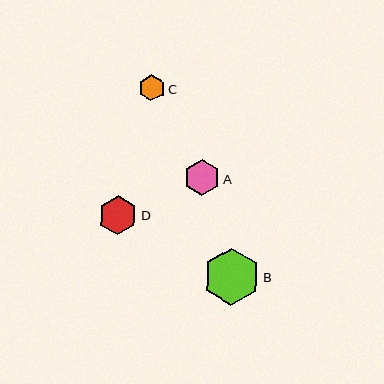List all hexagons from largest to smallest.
From largest to smallest: B, D, A, C.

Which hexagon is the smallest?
Hexagon C is the smallest with a size of approximately 26 pixels.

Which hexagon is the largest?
Hexagon B is the largest with a size of approximately 57 pixels.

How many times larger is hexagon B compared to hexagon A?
Hexagon B is approximately 1.6 times the size of hexagon A.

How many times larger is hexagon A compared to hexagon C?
Hexagon A is approximately 1.4 times the size of hexagon C.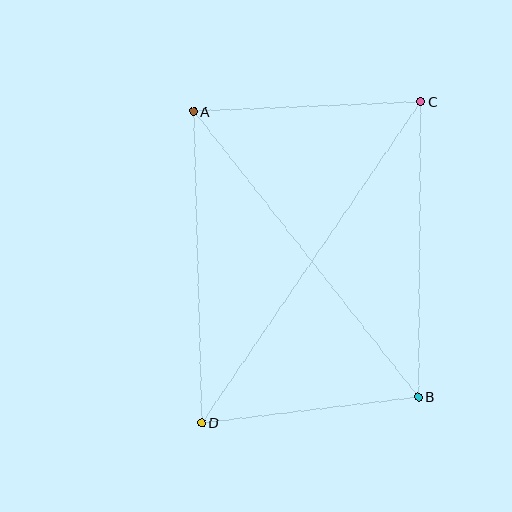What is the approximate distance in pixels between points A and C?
The distance between A and C is approximately 228 pixels.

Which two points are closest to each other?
Points B and D are closest to each other.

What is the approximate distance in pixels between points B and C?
The distance between B and C is approximately 295 pixels.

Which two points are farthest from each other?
Points C and D are farthest from each other.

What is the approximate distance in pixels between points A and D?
The distance between A and D is approximately 311 pixels.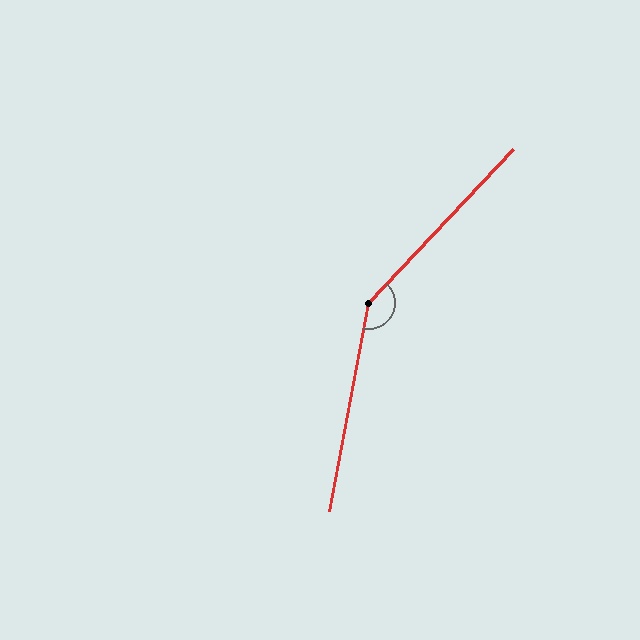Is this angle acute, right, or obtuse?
It is obtuse.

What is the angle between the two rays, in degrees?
Approximately 147 degrees.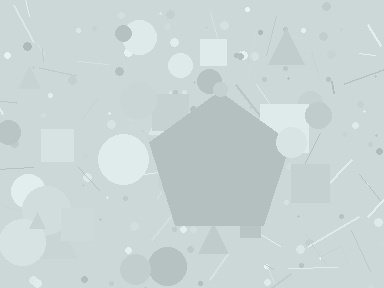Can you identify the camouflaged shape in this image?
The camouflaged shape is a pentagon.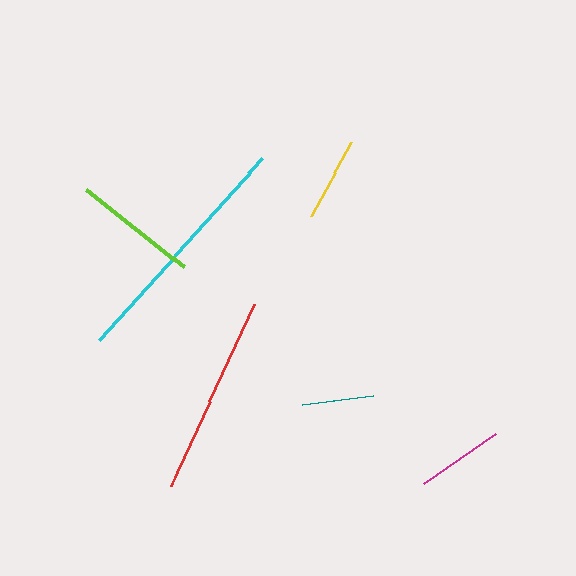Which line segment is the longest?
The cyan line is the longest at approximately 244 pixels.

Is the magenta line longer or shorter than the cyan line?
The cyan line is longer than the magenta line.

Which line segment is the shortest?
The teal line is the shortest at approximately 73 pixels.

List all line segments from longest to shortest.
From longest to shortest: cyan, red, lime, magenta, yellow, teal.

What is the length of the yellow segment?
The yellow segment is approximately 85 pixels long.